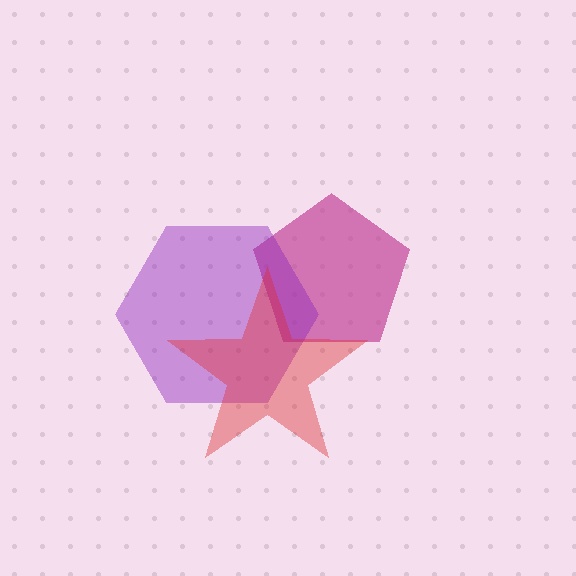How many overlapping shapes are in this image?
There are 3 overlapping shapes in the image.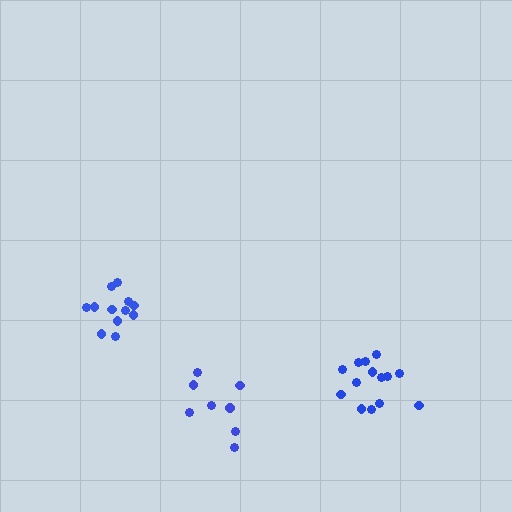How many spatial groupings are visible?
There are 3 spatial groupings.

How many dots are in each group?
Group 1: 12 dots, Group 2: 14 dots, Group 3: 8 dots (34 total).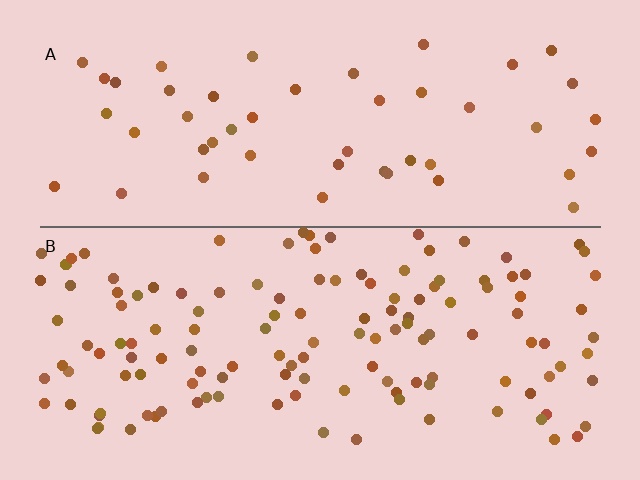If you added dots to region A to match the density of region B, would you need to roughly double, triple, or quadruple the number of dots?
Approximately triple.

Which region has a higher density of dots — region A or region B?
B (the bottom).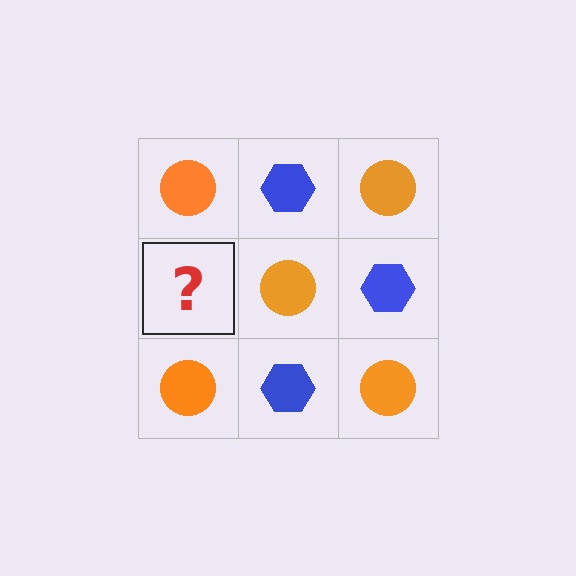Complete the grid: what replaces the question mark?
The question mark should be replaced with a blue hexagon.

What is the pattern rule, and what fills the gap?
The rule is that it alternates orange circle and blue hexagon in a checkerboard pattern. The gap should be filled with a blue hexagon.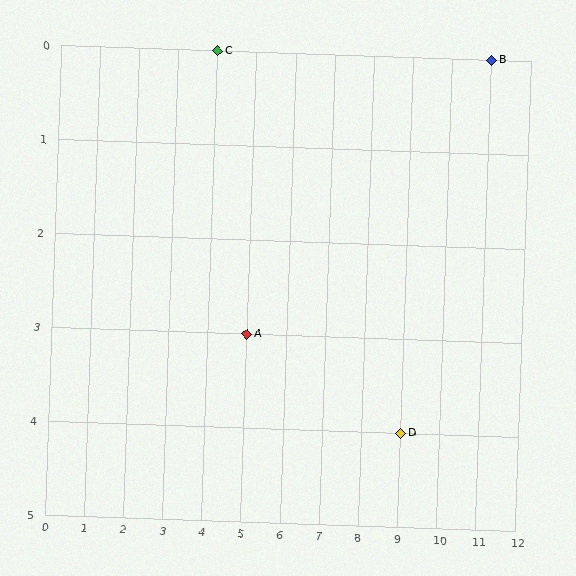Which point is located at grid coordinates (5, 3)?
Point A is at (5, 3).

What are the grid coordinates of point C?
Point C is at grid coordinates (4, 0).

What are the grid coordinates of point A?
Point A is at grid coordinates (5, 3).